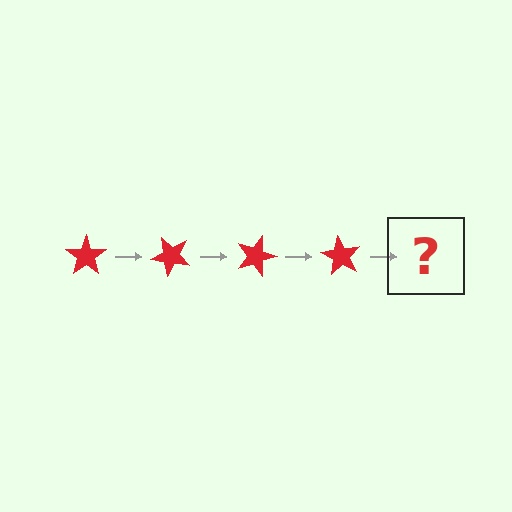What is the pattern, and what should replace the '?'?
The pattern is that the star rotates 45 degrees each step. The '?' should be a red star rotated 180 degrees.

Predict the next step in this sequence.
The next step is a red star rotated 180 degrees.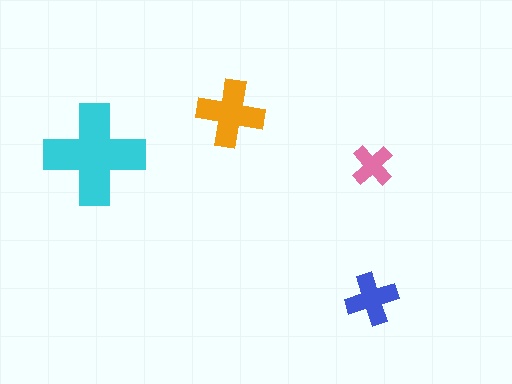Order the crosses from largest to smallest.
the cyan one, the orange one, the blue one, the pink one.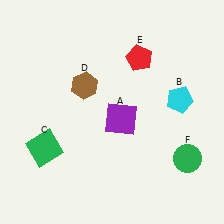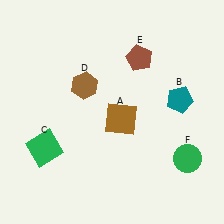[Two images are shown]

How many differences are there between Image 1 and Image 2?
There are 3 differences between the two images.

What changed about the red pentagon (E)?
In Image 1, E is red. In Image 2, it changed to brown.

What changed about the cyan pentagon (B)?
In Image 1, B is cyan. In Image 2, it changed to teal.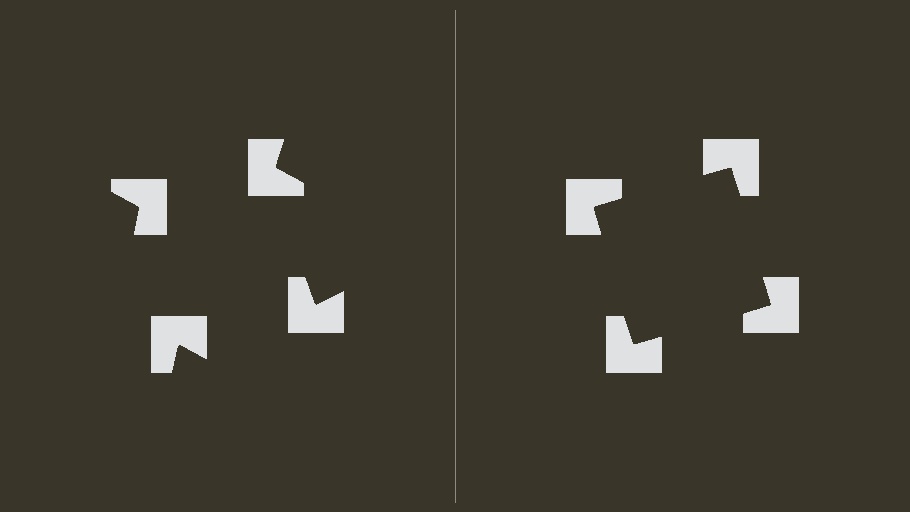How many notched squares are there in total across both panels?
8 — 4 on each side.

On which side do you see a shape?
An illusory square appears on the right side. On the left side the wedge cuts are rotated, so no coherent shape forms.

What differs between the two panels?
The notched squares are positioned identically on both sides; only the wedge orientations differ. On the right they align to a square; on the left they are misaligned.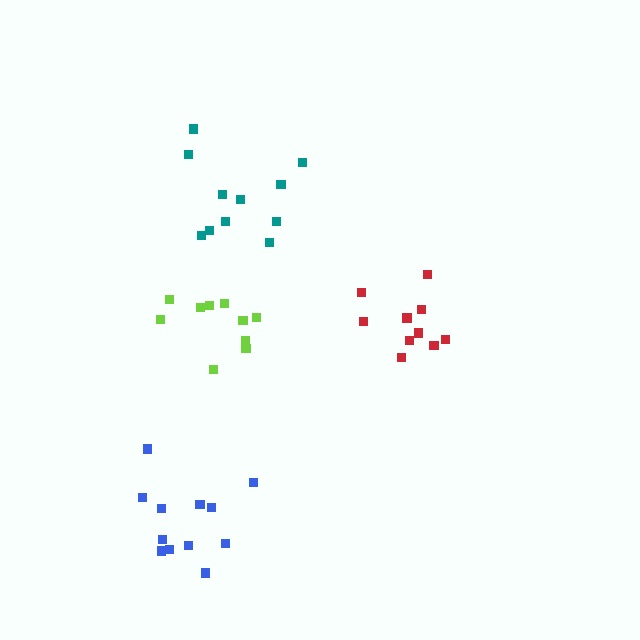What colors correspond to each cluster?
The clusters are colored: red, blue, teal, lime.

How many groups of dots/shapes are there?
There are 4 groups.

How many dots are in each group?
Group 1: 10 dots, Group 2: 12 dots, Group 3: 11 dots, Group 4: 10 dots (43 total).